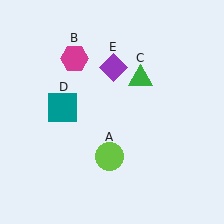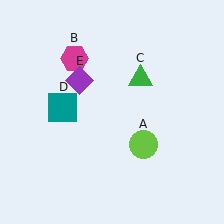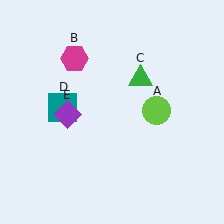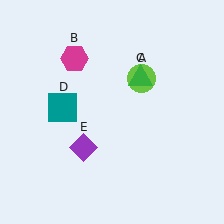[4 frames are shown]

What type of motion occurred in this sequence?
The lime circle (object A), purple diamond (object E) rotated counterclockwise around the center of the scene.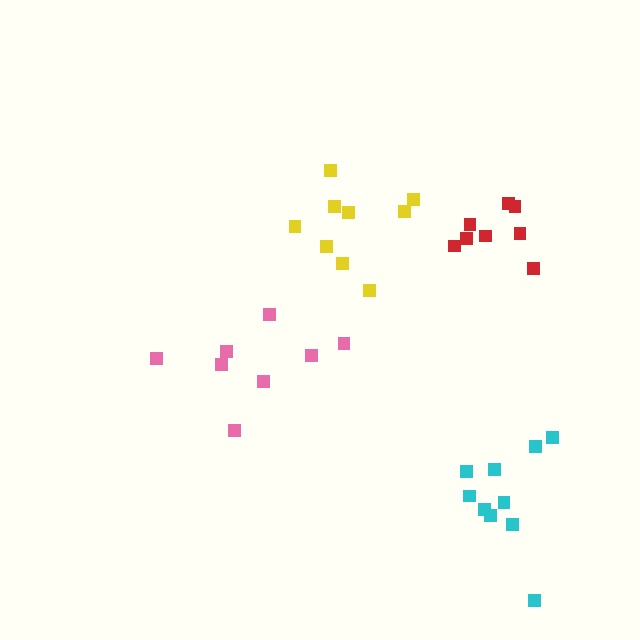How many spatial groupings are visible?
There are 4 spatial groupings.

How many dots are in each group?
Group 1: 9 dots, Group 2: 10 dots, Group 3: 8 dots, Group 4: 8 dots (35 total).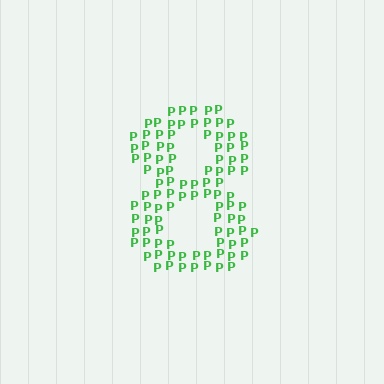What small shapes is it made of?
It is made of small letter P's.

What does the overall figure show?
The overall figure shows the digit 8.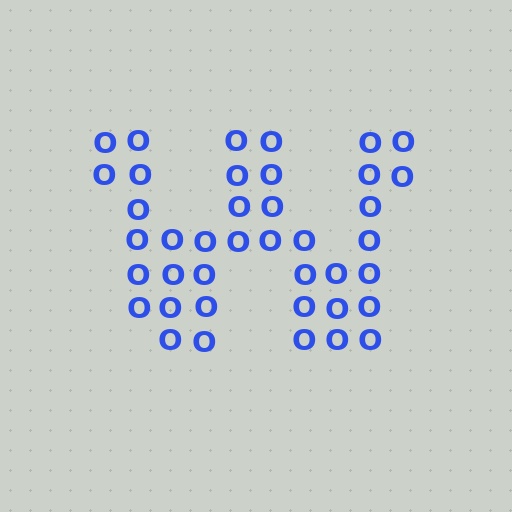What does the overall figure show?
The overall figure shows the letter W.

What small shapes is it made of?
It is made of small letter O's.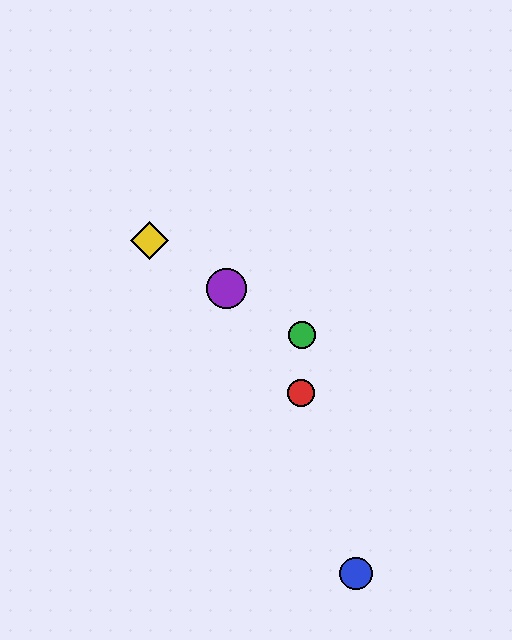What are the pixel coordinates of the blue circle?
The blue circle is at (356, 574).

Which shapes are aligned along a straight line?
The green circle, the yellow diamond, the purple circle are aligned along a straight line.